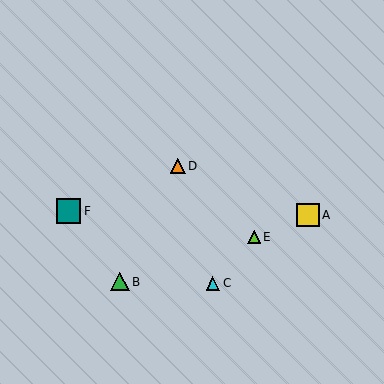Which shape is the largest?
The teal square (labeled F) is the largest.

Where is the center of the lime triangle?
The center of the lime triangle is at (254, 237).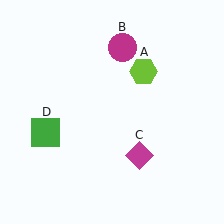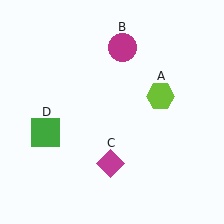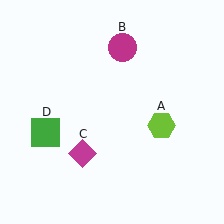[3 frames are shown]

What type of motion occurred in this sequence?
The lime hexagon (object A), magenta diamond (object C) rotated clockwise around the center of the scene.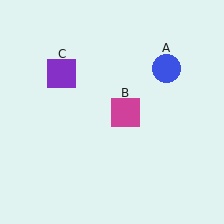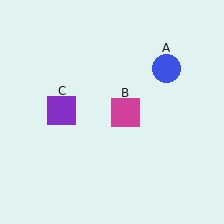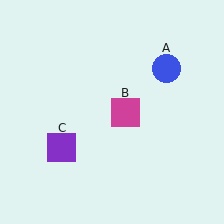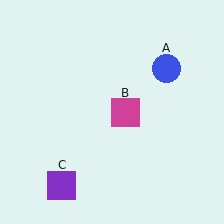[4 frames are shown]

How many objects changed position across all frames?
1 object changed position: purple square (object C).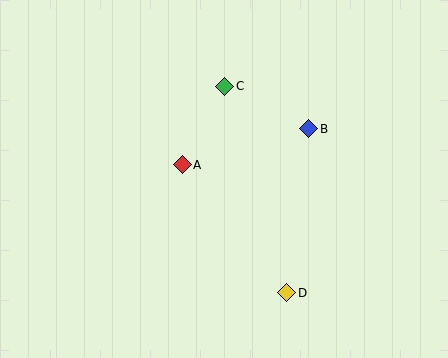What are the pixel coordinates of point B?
Point B is at (309, 129).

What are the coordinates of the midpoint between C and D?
The midpoint between C and D is at (256, 189).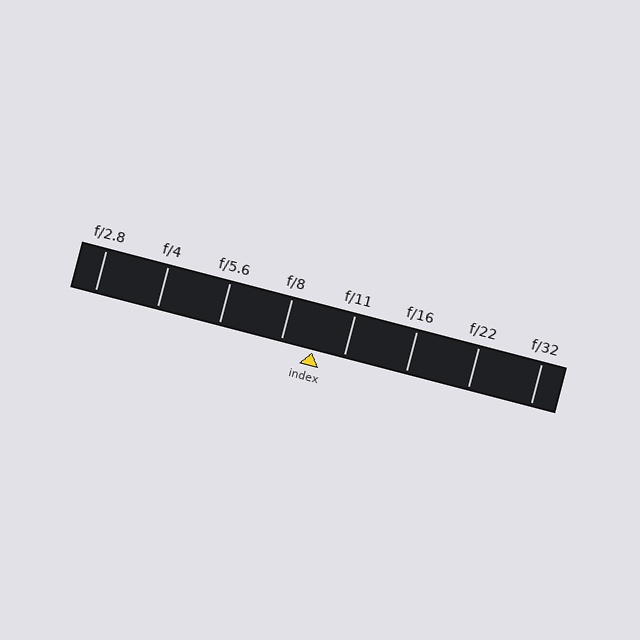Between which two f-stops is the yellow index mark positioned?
The index mark is between f/8 and f/11.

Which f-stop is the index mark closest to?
The index mark is closest to f/11.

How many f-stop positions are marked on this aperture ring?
There are 8 f-stop positions marked.